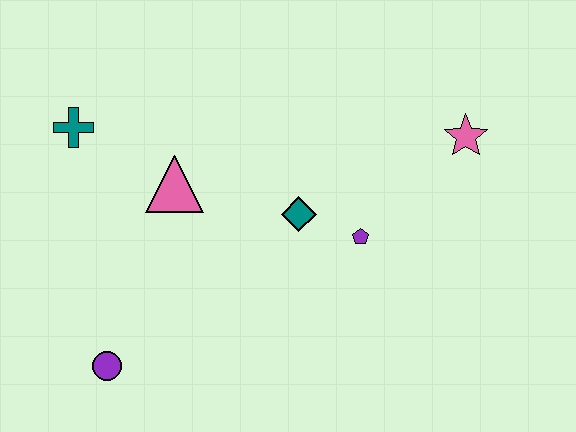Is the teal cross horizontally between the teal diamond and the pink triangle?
No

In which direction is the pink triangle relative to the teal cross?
The pink triangle is to the right of the teal cross.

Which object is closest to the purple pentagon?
The teal diamond is closest to the purple pentagon.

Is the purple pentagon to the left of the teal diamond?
No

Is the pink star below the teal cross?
Yes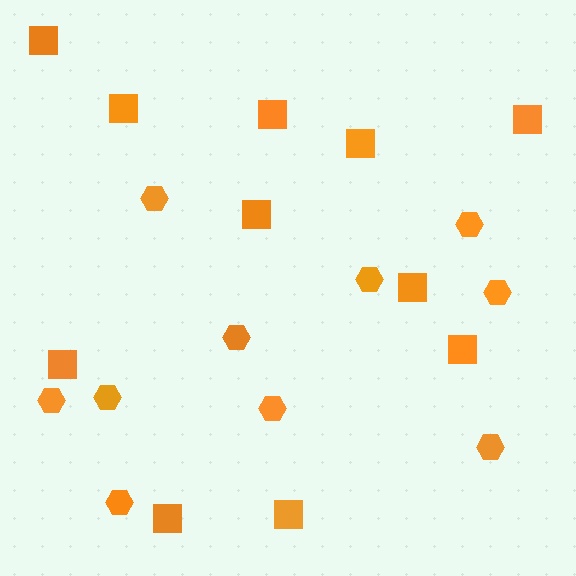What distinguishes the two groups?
There are 2 groups: one group of hexagons (10) and one group of squares (11).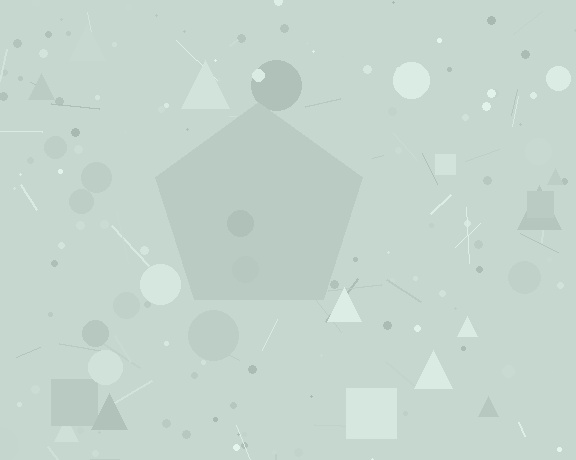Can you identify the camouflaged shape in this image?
The camouflaged shape is a pentagon.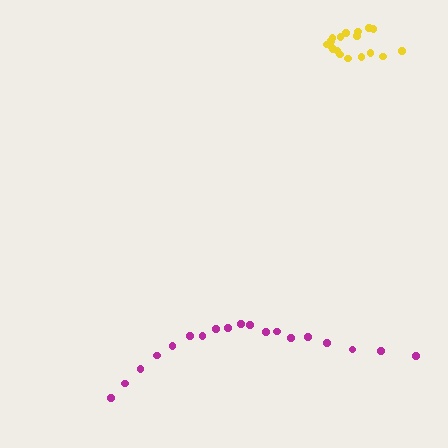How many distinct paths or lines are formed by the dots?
There are 2 distinct paths.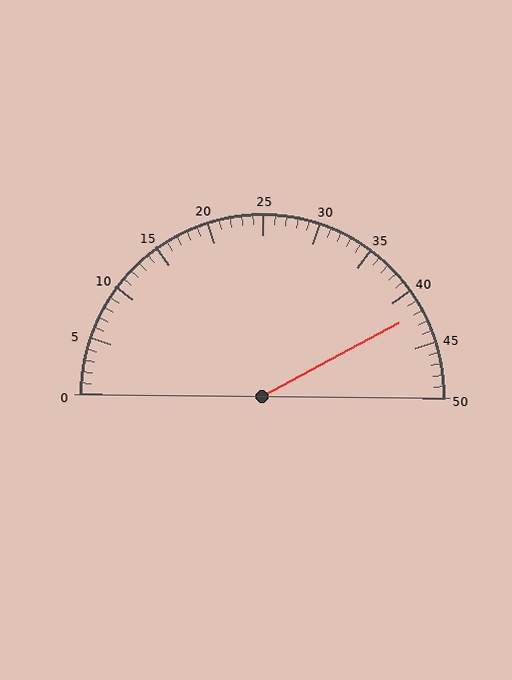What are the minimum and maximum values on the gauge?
The gauge ranges from 0 to 50.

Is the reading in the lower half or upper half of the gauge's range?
The reading is in the upper half of the range (0 to 50).